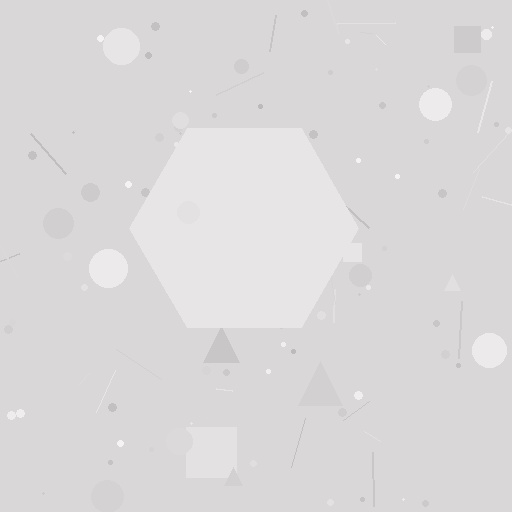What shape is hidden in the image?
A hexagon is hidden in the image.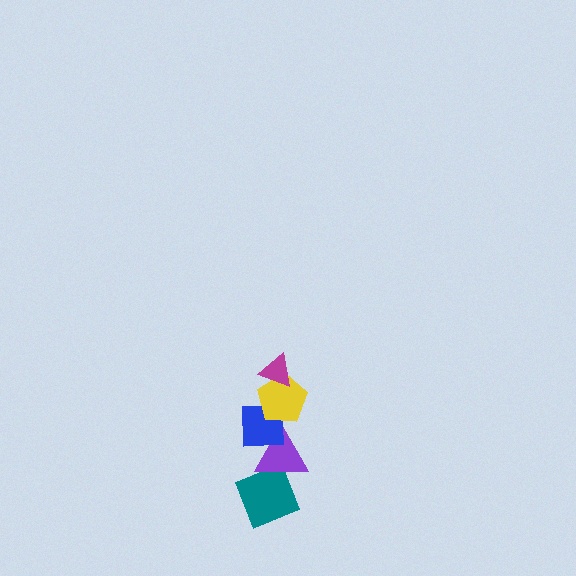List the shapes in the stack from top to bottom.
From top to bottom: the magenta triangle, the yellow pentagon, the blue square, the purple triangle, the teal diamond.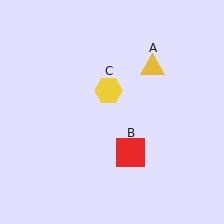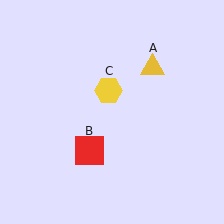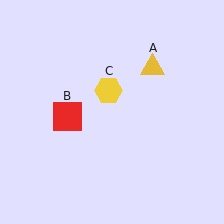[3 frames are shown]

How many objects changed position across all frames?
1 object changed position: red square (object B).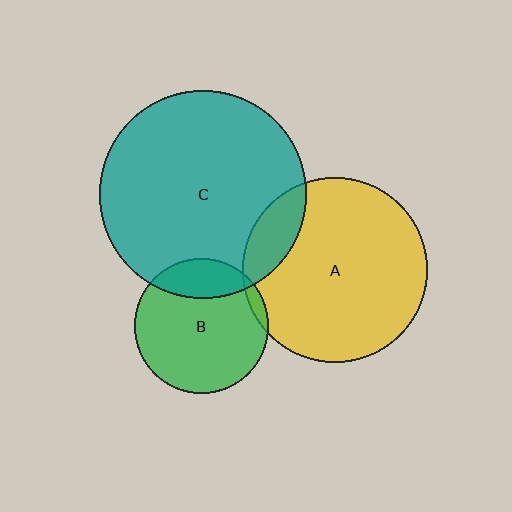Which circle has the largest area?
Circle C (teal).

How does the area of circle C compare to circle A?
Approximately 1.3 times.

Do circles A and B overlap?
Yes.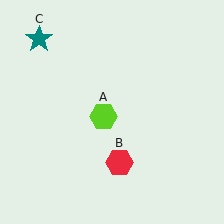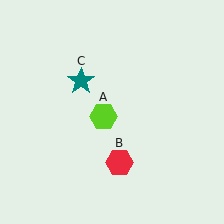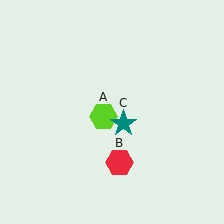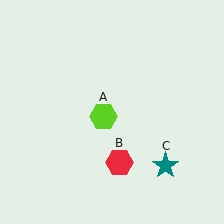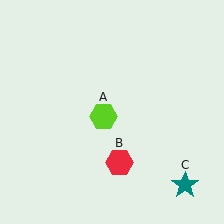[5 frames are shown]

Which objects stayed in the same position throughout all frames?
Lime hexagon (object A) and red hexagon (object B) remained stationary.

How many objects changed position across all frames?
1 object changed position: teal star (object C).